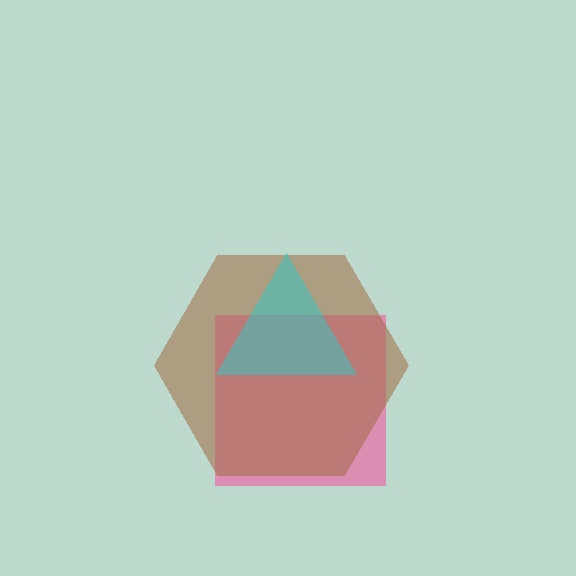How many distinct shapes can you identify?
There are 3 distinct shapes: a pink square, a brown hexagon, a cyan triangle.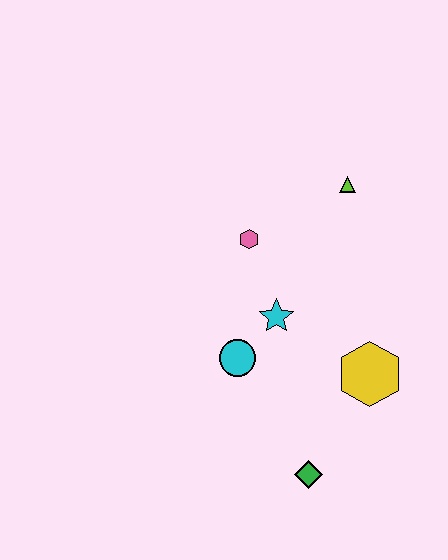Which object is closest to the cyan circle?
The cyan star is closest to the cyan circle.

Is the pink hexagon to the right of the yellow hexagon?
No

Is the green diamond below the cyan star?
Yes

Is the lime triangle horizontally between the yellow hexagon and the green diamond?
Yes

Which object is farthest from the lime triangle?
The green diamond is farthest from the lime triangle.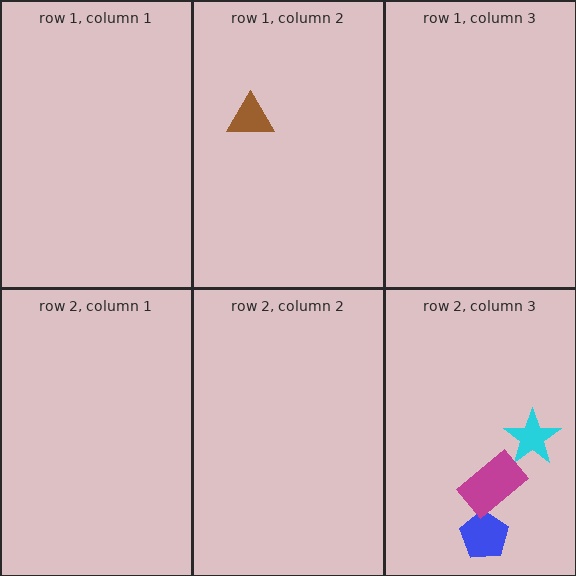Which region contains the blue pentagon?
The row 2, column 3 region.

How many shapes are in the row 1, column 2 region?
1.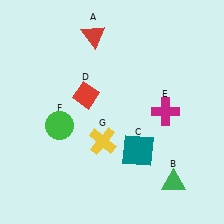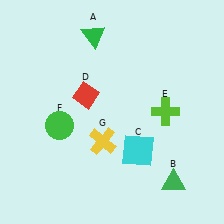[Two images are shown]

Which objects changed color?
A changed from red to green. C changed from teal to cyan. E changed from magenta to lime.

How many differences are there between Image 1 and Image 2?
There are 3 differences between the two images.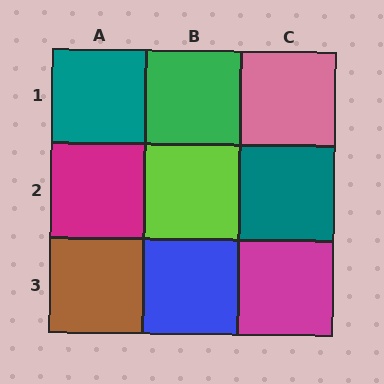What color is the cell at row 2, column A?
Magenta.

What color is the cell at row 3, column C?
Magenta.